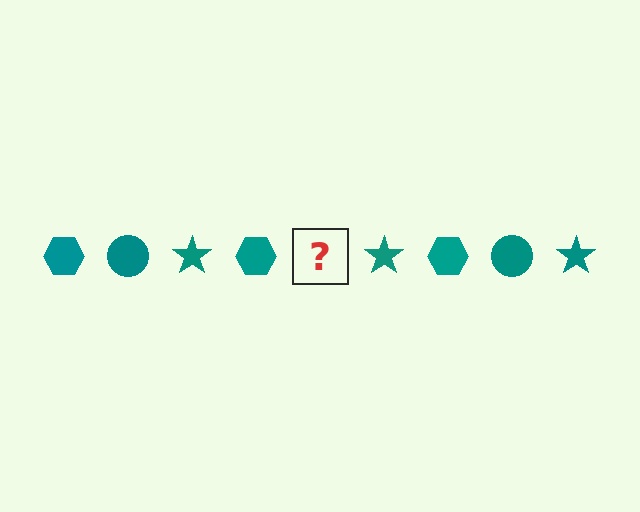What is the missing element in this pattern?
The missing element is a teal circle.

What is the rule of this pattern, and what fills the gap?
The rule is that the pattern cycles through hexagon, circle, star shapes in teal. The gap should be filled with a teal circle.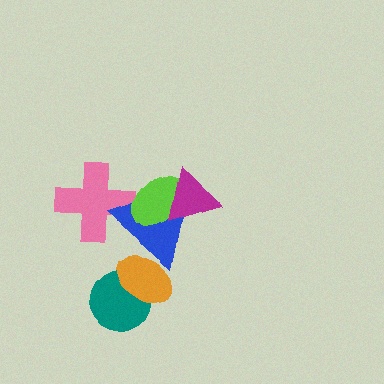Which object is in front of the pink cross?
The blue triangle is in front of the pink cross.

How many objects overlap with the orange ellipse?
2 objects overlap with the orange ellipse.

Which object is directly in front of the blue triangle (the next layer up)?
The lime ellipse is directly in front of the blue triangle.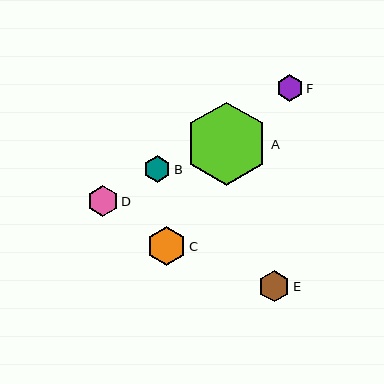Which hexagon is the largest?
Hexagon A is the largest with a size of approximately 83 pixels.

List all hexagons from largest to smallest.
From largest to smallest: A, C, E, D, B, F.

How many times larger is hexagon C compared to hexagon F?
Hexagon C is approximately 1.5 times the size of hexagon F.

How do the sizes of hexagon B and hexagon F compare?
Hexagon B and hexagon F are approximately the same size.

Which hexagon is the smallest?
Hexagon F is the smallest with a size of approximately 26 pixels.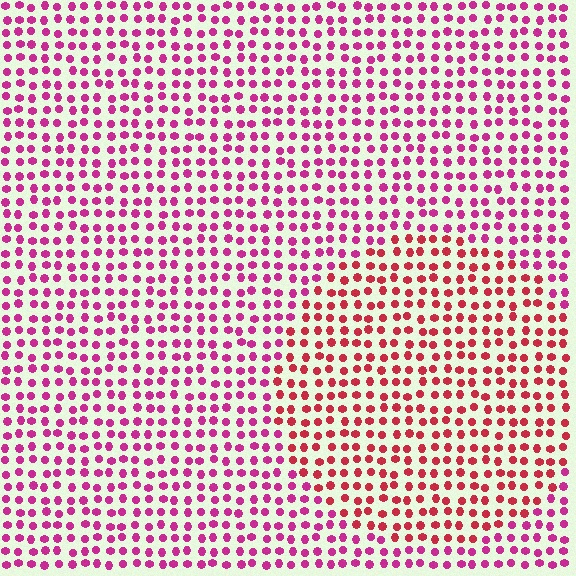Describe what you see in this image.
The image is filled with small magenta elements in a uniform arrangement. A circle-shaped region is visible where the elements are tinted to a slightly different hue, forming a subtle color boundary.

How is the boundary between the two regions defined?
The boundary is defined purely by a slight shift in hue (about 31 degrees). Spacing, size, and orientation are identical on both sides.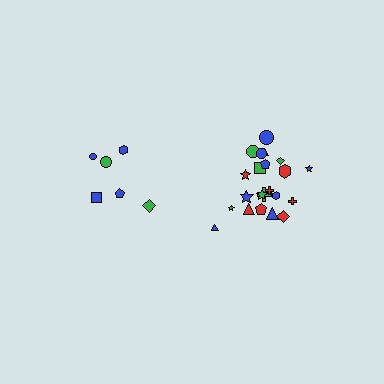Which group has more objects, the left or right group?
The right group.